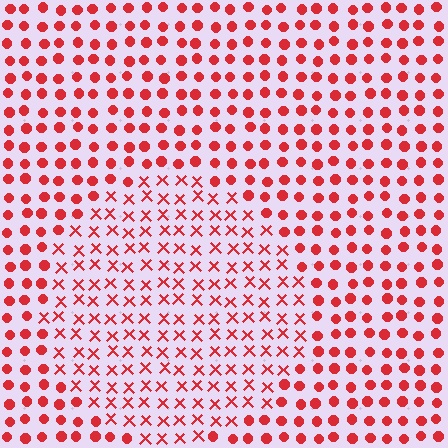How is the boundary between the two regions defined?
The boundary is defined by a change in element shape: X marks inside vs. circles outside. All elements share the same color and spacing.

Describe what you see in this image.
The image is filled with small red elements arranged in a uniform grid. A circle-shaped region contains X marks, while the surrounding area contains circles. The boundary is defined purely by the change in element shape.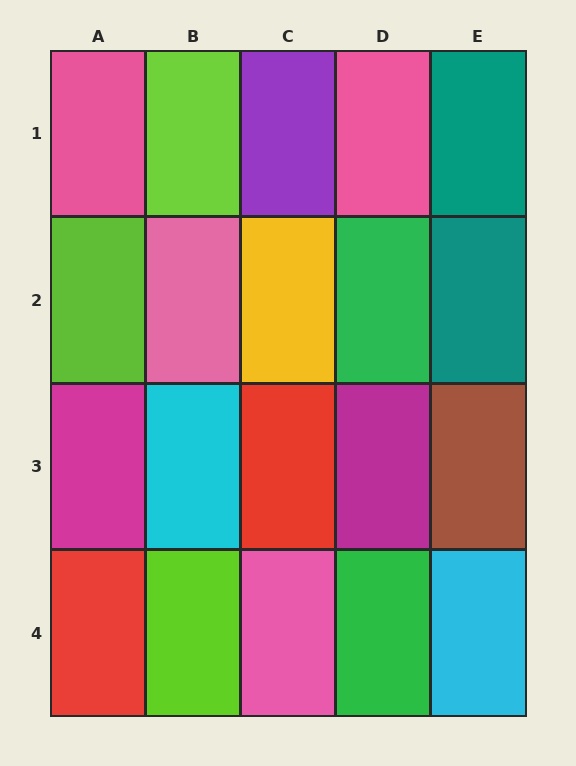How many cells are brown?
1 cell is brown.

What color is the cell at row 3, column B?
Cyan.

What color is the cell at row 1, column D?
Pink.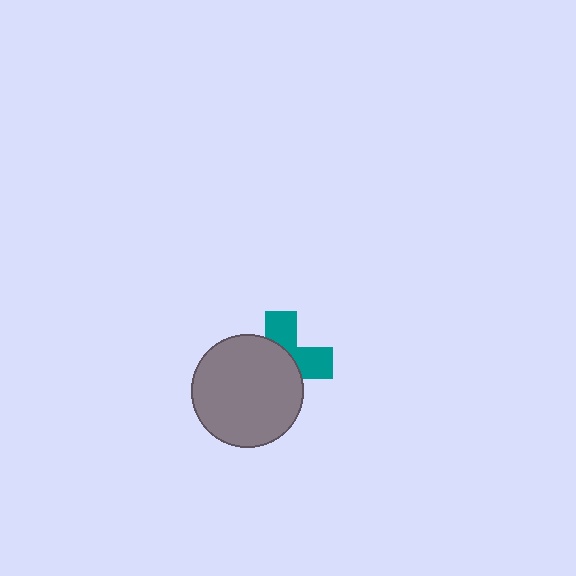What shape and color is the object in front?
The object in front is a gray circle.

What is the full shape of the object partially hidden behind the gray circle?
The partially hidden object is a teal cross.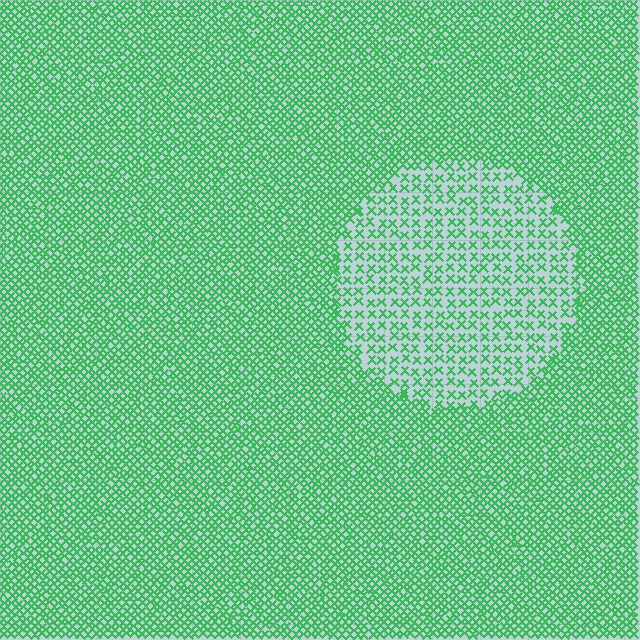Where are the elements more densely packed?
The elements are more densely packed outside the circle boundary.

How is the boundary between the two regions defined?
The boundary is defined by a change in element density (approximately 2.2x ratio). All elements are the same color, size, and shape.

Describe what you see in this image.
The image contains small green elements arranged at two different densities. A circle-shaped region is visible where the elements are less densely packed than the surrounding area.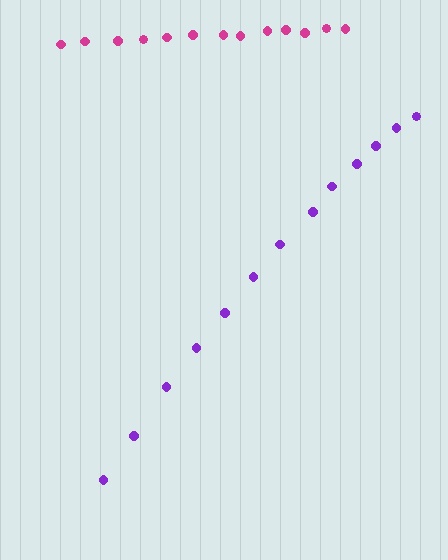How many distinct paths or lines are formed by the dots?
There are 2 distinct paths.